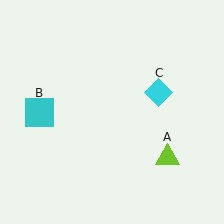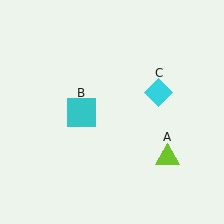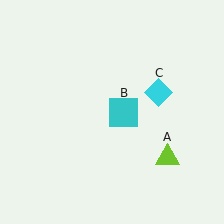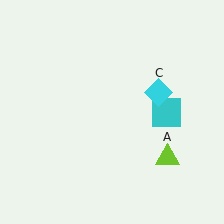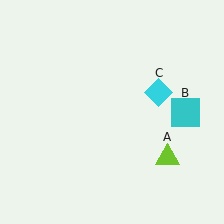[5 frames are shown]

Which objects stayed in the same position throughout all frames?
Lime triangle (object A) and cyan diamond (object C) remained stationary.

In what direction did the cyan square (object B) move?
The cyan square (object B) moved right.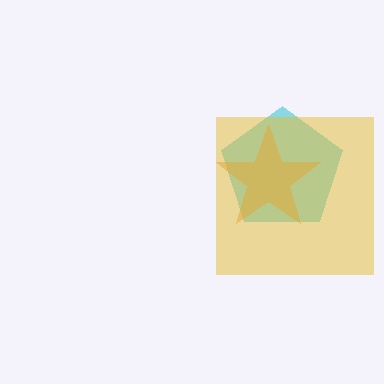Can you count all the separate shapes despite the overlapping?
Yes, there are 3 separate shapes.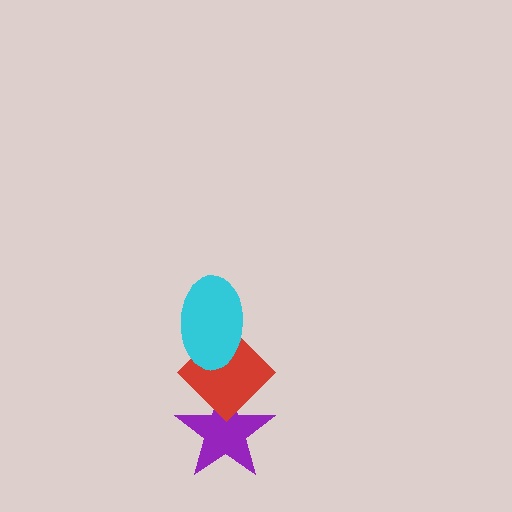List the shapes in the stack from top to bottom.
From top to bottom: the cyan ellipse, the red diamond, the purple star.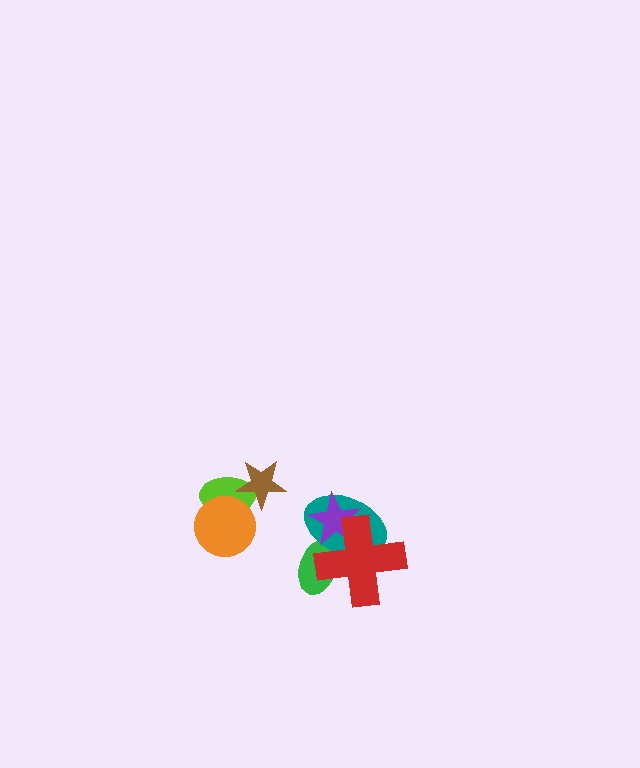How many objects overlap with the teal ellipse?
3 objects overlap with the teal ellipse.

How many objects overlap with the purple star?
3 objects overlap with the purple star.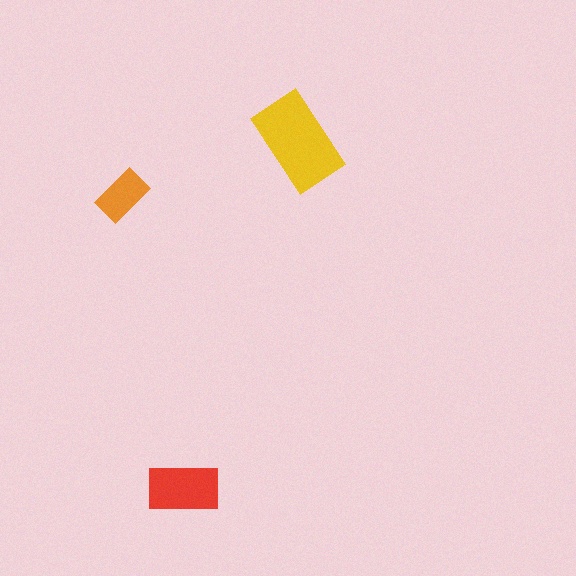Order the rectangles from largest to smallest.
the yellow one, the red one, the orange one.